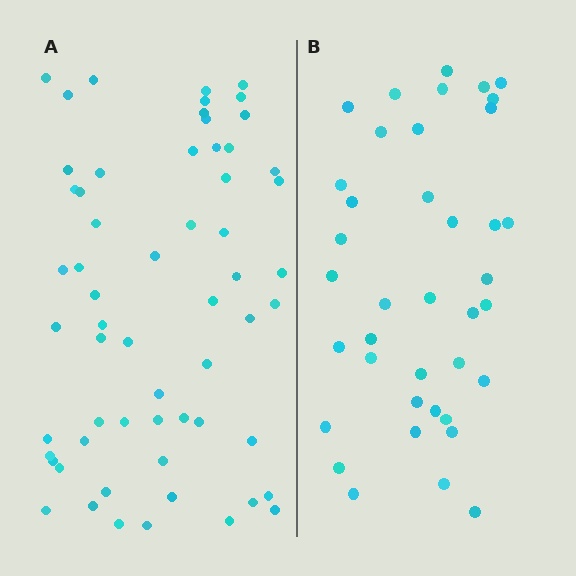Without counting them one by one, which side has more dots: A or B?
Region A (the left region) has more dots.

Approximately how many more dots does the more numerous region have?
Region A has approximately 20 more dots than region B.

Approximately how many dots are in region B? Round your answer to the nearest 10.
About 40 dots. (The exact count is 39, which rounds to 40.)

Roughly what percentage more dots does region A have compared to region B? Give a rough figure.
About 55% more.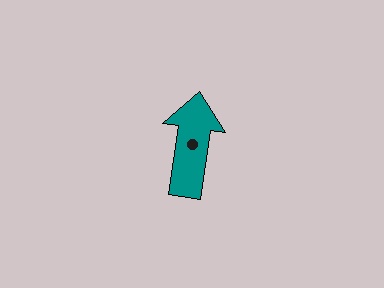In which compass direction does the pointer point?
North.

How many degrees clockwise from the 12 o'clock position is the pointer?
Approximately 8 degrees.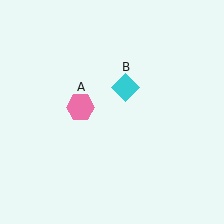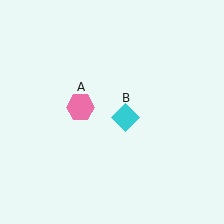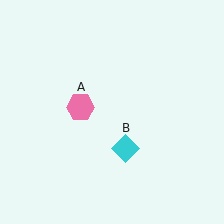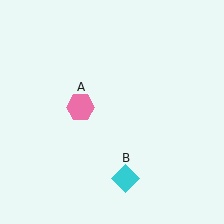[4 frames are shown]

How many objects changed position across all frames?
1 object changed position: cyan diamond (object B).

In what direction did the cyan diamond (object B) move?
The cyan diamond (object B) moved down.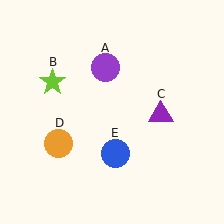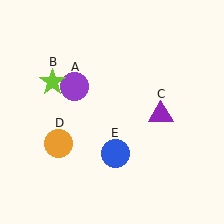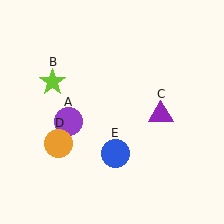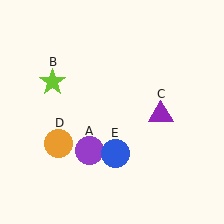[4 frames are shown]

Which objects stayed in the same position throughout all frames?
Lime star (object B) and purple triangle (object C) and orange circle (object D) and blue circle (object E) remained stationary.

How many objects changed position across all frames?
1 object changed position: purple circle (object A).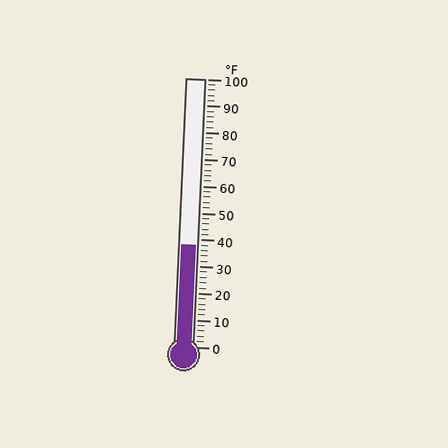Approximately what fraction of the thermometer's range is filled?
The thermometer is filled to approximately 40% of its range.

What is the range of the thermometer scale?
The thermometer scale ranges from 0°F to 100°F.